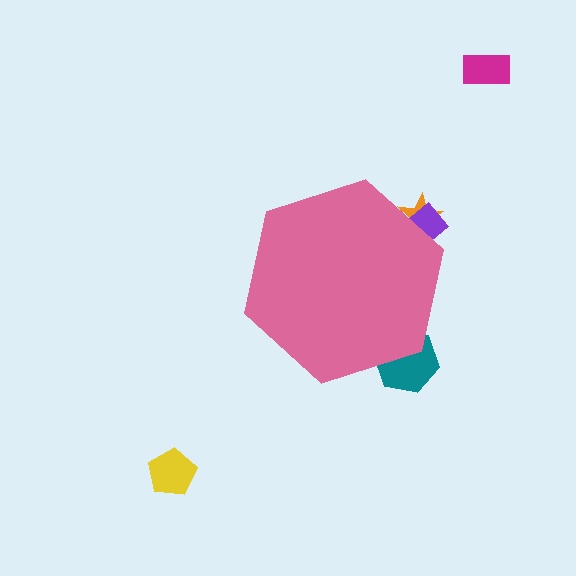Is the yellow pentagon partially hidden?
No, the yellow pentagon is fully visible.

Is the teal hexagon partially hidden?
Yes, the teal hexagon is partially hidden behind the pink hexagon.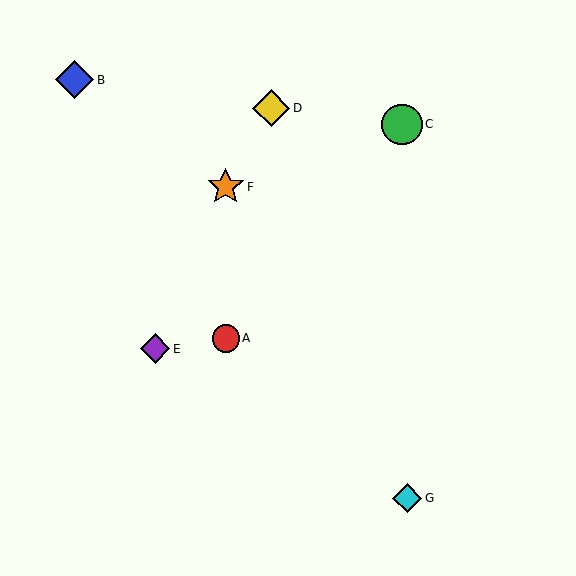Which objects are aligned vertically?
Objects A, F are aligned vertically.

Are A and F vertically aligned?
Yes, both are at x≈226.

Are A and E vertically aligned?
No, A is at x≈226 and E is at x≈155.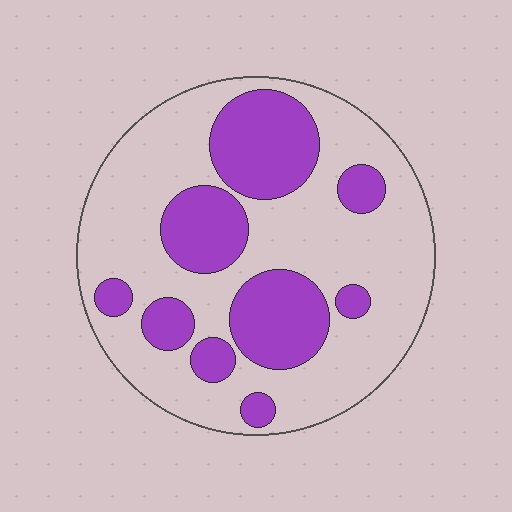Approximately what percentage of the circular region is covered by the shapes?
Approximately 30%.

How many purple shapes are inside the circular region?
9.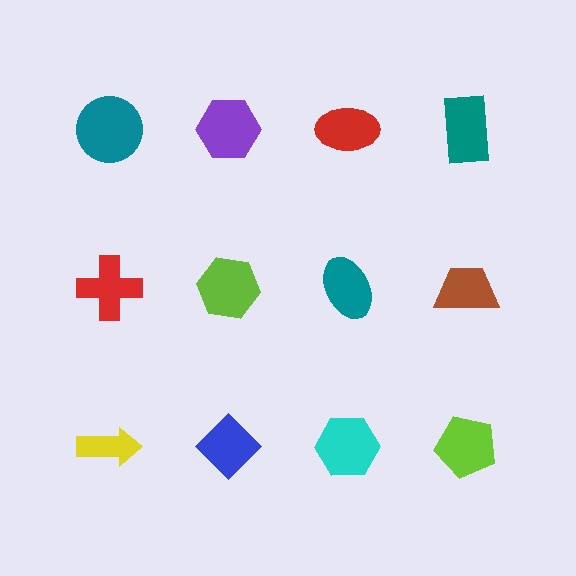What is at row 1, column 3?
A red ellipse.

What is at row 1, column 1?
A teal circle.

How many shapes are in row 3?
4 shapes.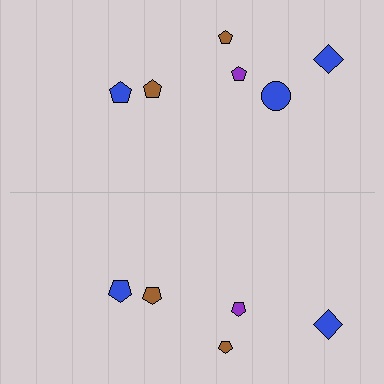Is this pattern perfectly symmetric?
No, the pattern is not perfectly symmetric. A blue circle is missing from the bottom side.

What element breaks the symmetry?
A blue circle is missing from the bottom side.